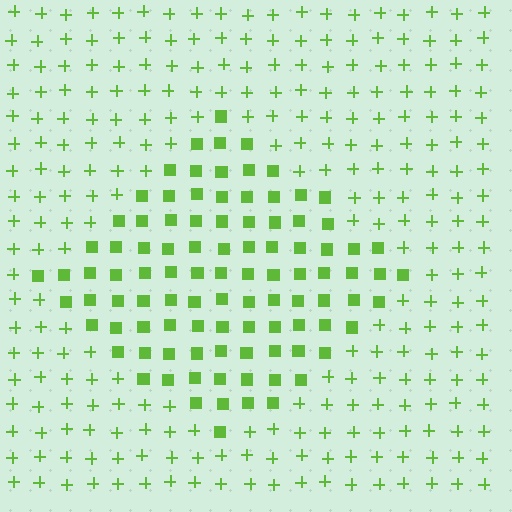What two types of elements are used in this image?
The image uses squares inside the diamond region and plus signs outside it.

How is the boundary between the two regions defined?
The boundary is defined by a change in element shape: squares inside vs. plus signs outside. All elements share the same color and spacing.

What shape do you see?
I see a diamond.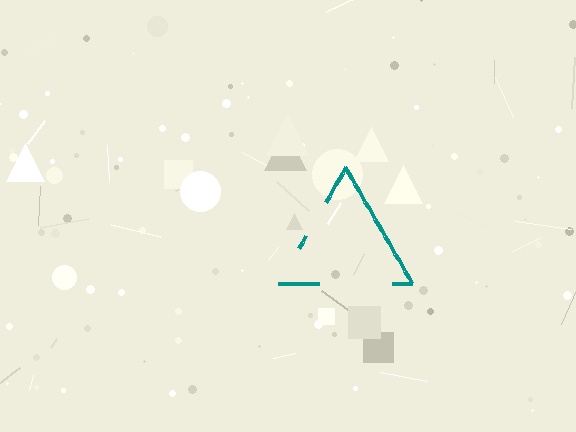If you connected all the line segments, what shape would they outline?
They would outline a triangle.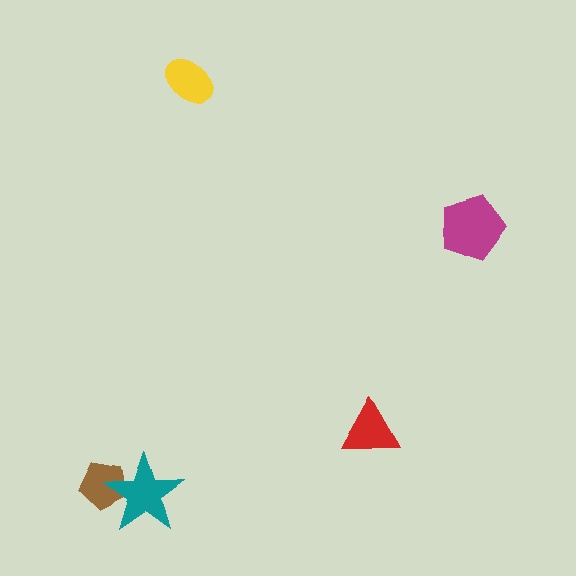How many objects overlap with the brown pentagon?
1 object overlaps with the brown pentagon.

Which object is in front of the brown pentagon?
The teal star is in front of the brown pentagon.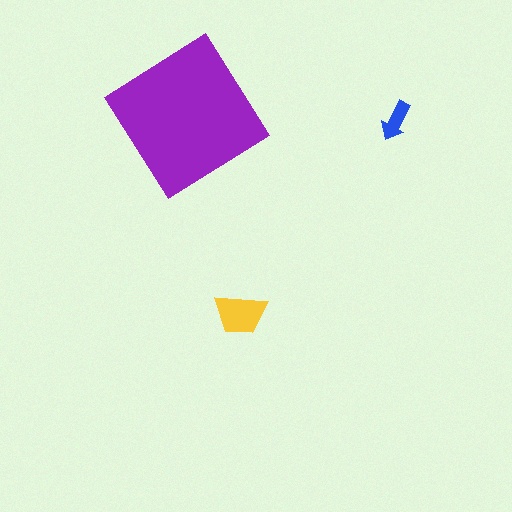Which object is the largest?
The purple diamond.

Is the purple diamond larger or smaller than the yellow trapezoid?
Larger.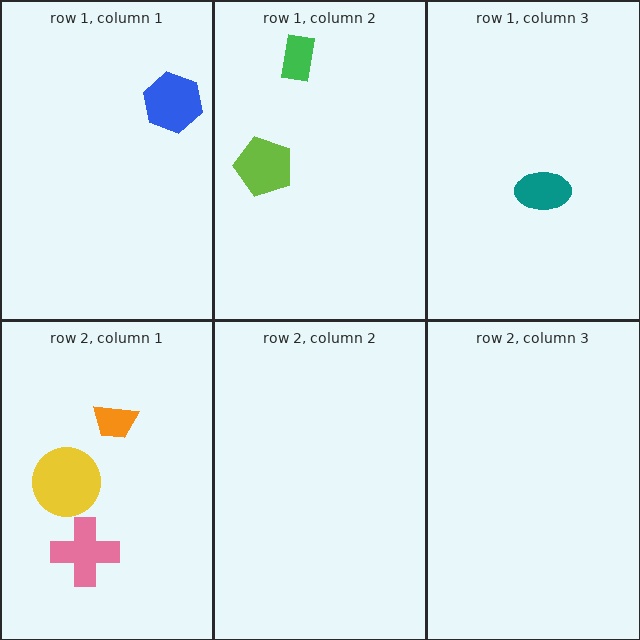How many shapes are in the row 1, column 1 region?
1.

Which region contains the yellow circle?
The row 2, column 1 region.